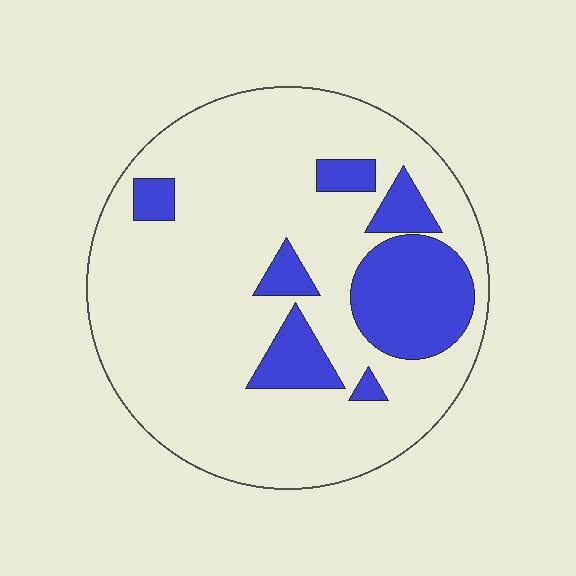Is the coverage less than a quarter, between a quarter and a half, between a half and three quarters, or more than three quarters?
Less than a quarter.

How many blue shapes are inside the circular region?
7.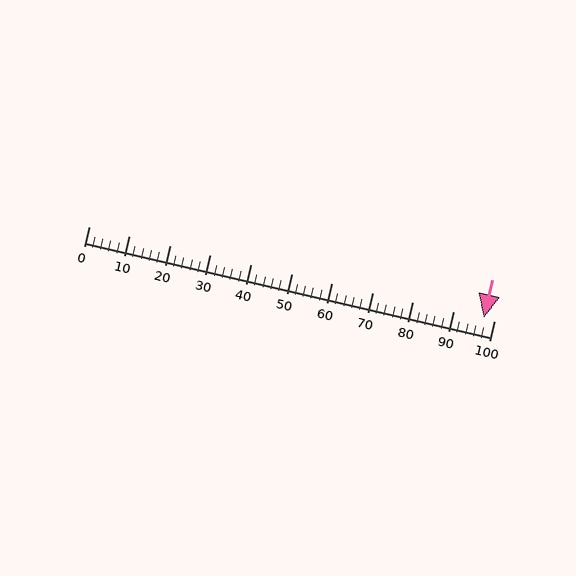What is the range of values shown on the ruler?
The ruler shows values from 0 to 100.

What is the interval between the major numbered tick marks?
The major tick marks are spaced 10 units apart.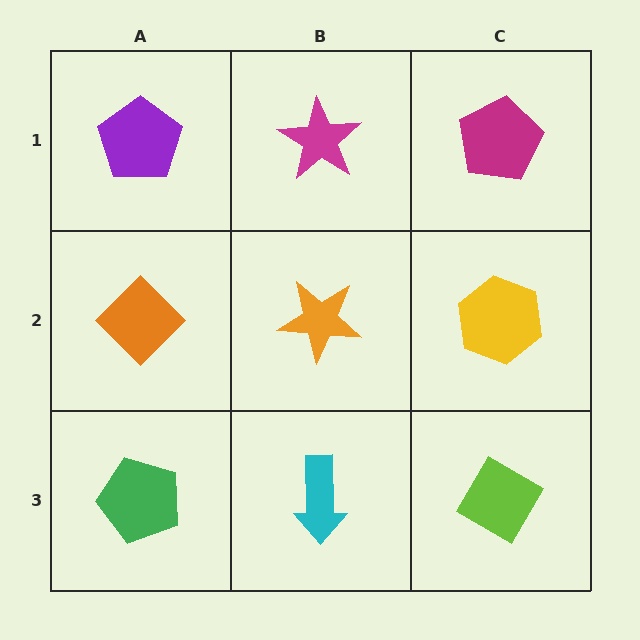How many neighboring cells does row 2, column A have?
3.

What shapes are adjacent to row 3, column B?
An orange star (row 2, column B), a green pentagon (row 3, column A), a lime diamond (row 3, column C).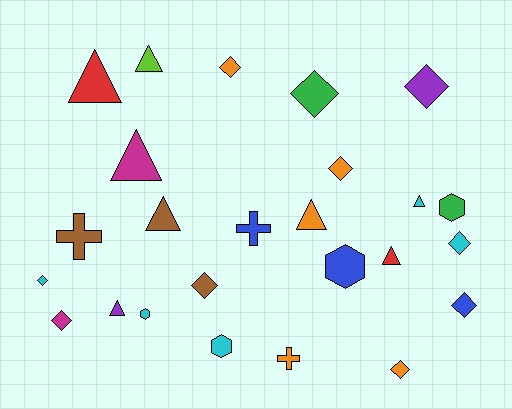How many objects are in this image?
There are 25 objects.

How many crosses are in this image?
There are 3 crosses.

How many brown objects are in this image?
There are 3 brown objects.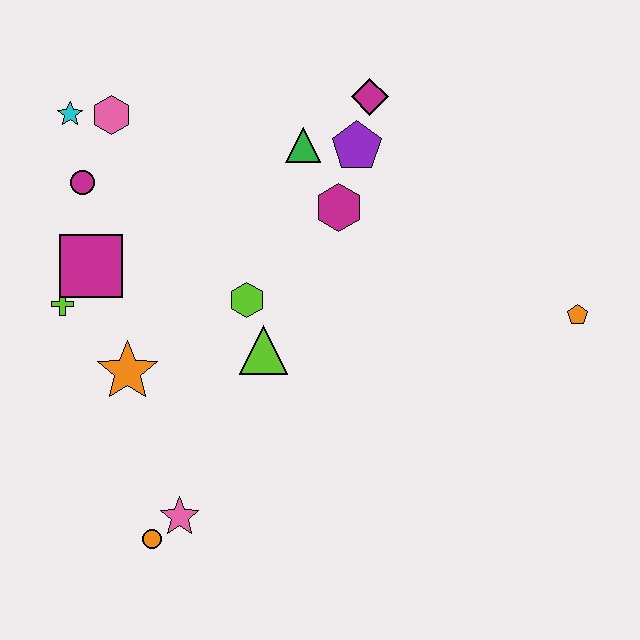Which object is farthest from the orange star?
The orange pentagon is farthest from the orange star.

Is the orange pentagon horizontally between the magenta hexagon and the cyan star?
No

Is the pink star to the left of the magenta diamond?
Yes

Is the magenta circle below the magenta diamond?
Yes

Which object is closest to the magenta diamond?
The purple pentagon is closest to the magenta diamond.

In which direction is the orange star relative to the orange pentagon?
The orange star is to the left of the orange pentagon.